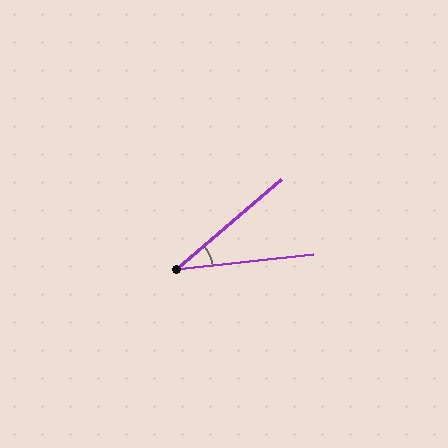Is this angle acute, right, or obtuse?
It is acute.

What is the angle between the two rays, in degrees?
Approximately 34 degrees.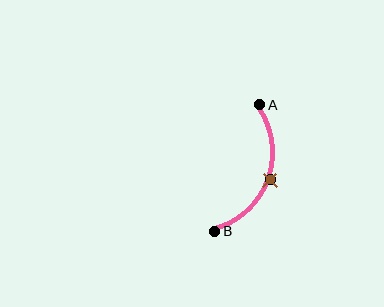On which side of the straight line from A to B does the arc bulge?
The arc bulges to the right of the straight line connecting A and B.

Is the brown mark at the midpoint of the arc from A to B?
Yes. The brown mark lies on the arc at equal arc-length from both A and B — it is the arc midpoint.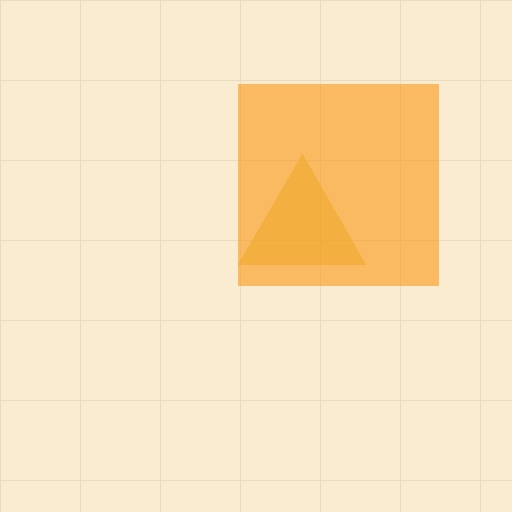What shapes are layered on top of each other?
The layered shapes are: a yellow triangle, an orange square.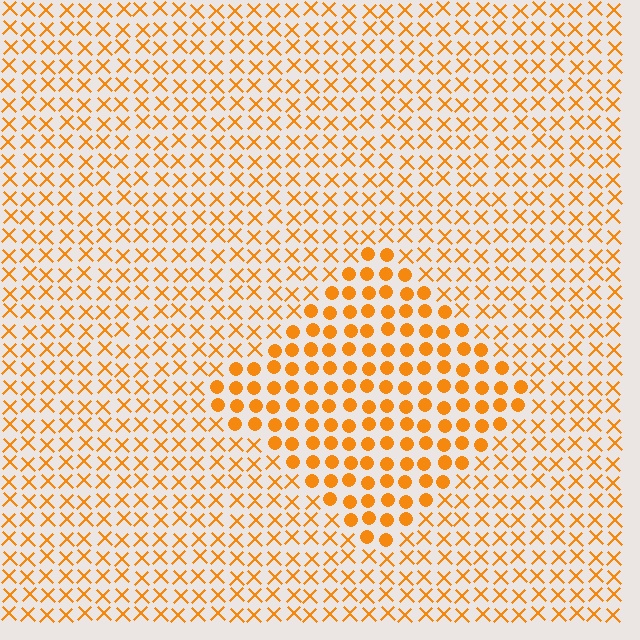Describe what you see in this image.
The image is filled with small orange elements arranged in a uniform grid. A diamond-shaped region contains circles, while the surrounding area contains X marks. The boundary is defined purely by the change in element shape.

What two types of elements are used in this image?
The image uses circles inside the diamond region and X marks outside it.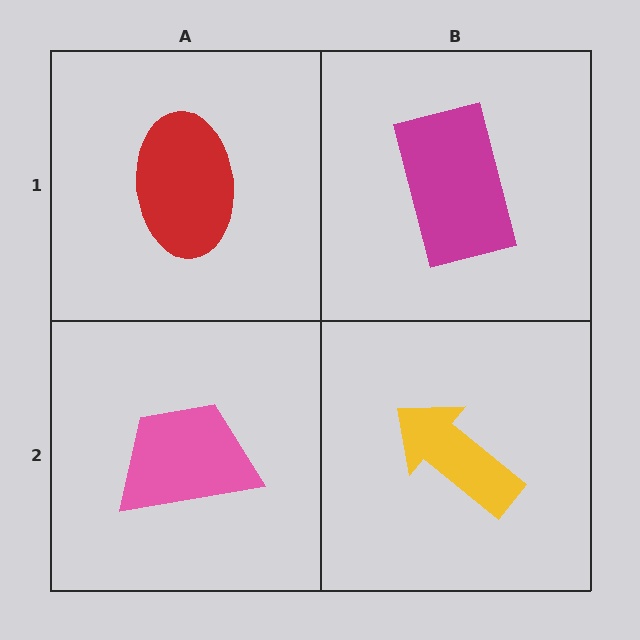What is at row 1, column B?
A magenta rectangle.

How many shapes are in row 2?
2 shapes.